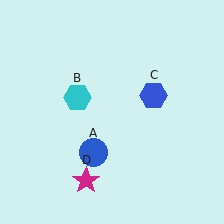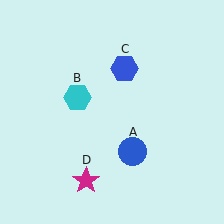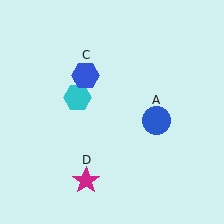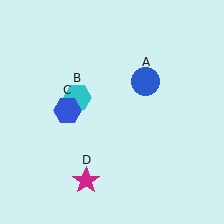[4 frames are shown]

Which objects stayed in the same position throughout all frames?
Cyan hexagon (object B) and magenta star (object D) remained stationary.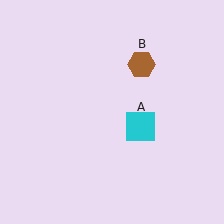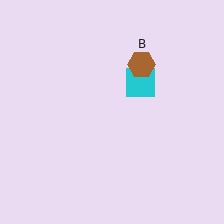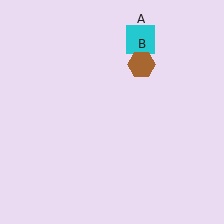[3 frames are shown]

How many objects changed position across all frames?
1 object changed position: cyan square (object A).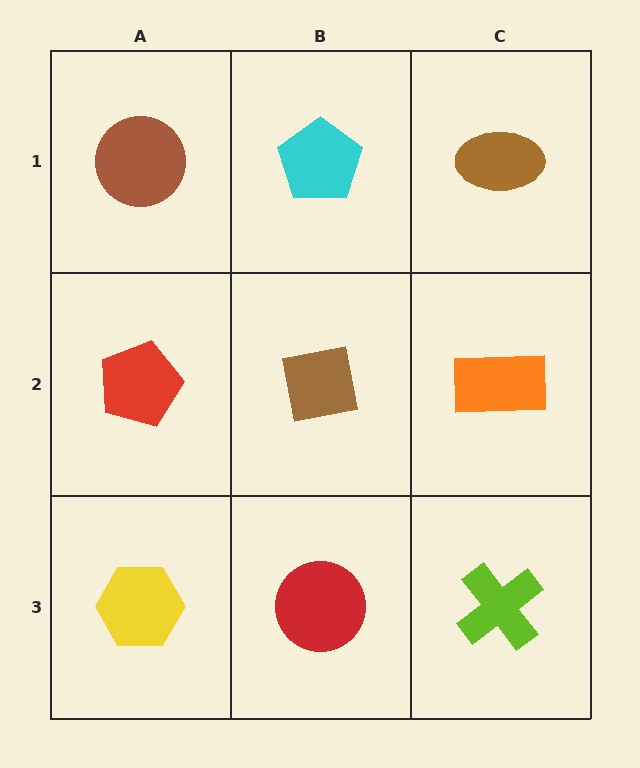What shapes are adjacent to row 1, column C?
An orange rectangle (row 2, column C), a cyan pentagon (row 1, column B).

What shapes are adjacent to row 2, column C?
A brown ellipse (row 1, column C), a lime cross (row 3, column C), a brown square (row 2, column B).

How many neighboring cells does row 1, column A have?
2.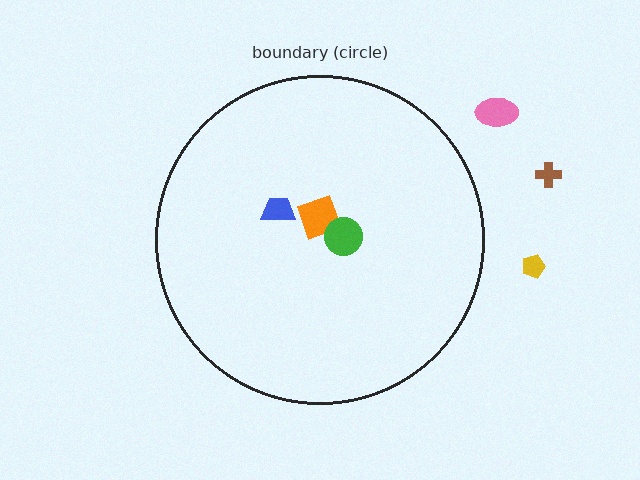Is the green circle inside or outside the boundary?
Inside.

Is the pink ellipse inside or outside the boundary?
Outside.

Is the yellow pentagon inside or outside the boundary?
Outside.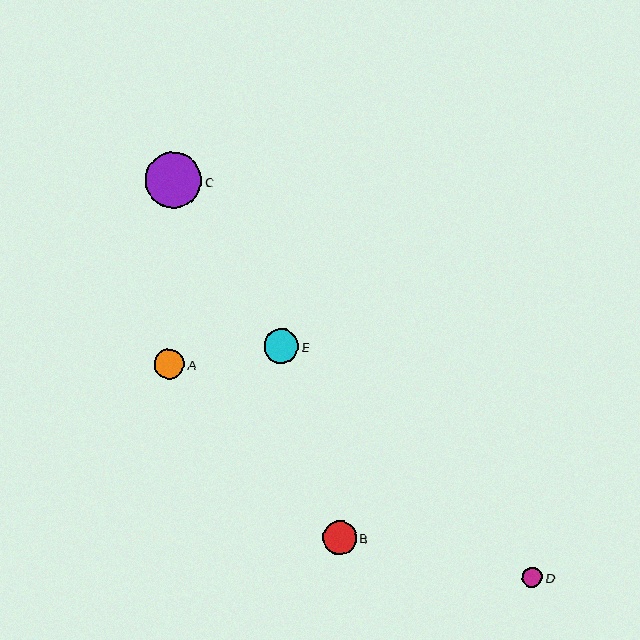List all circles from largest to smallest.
From largest to smallest: C, E, B, A, D.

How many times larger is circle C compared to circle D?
Circle C is approximately 2.8 times the size of circle D.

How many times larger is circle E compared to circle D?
Circle E is approximately 1.7 times the size of circle D.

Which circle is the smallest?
Circle D is the smallest with a size of approximately 20 pixels.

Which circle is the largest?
Circle C is the largest with a size of approximately 56 pixels.